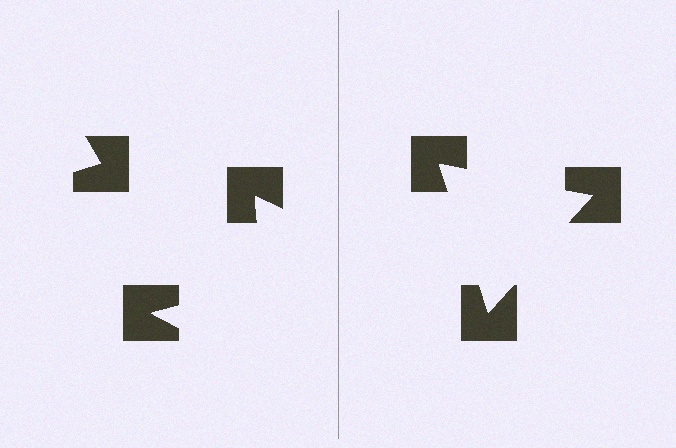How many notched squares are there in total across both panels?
6 — 3 on each side.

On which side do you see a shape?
An illusory triangle appears on the right side. On the left side the wedge cuts are rotated, so no coherent shape forms.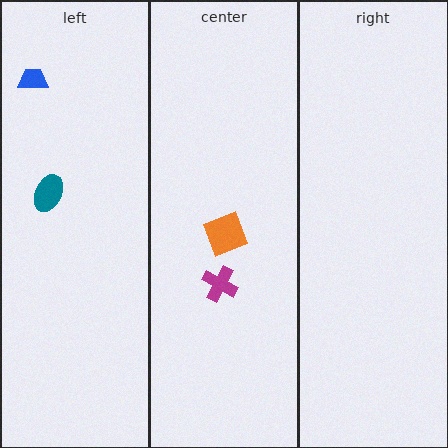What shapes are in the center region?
The magenta cross, the orange diamond.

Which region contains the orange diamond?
The center region.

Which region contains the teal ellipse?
The left region.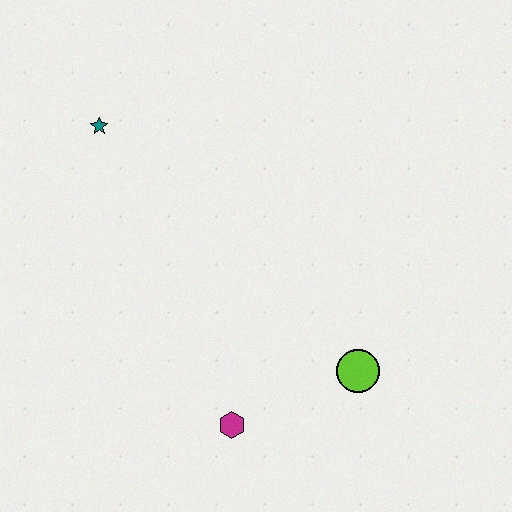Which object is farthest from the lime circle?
The teal star is farthest from the lime circle.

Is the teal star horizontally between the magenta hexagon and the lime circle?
No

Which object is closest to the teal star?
The magenta hexagon is closest to the teal star.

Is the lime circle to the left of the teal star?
No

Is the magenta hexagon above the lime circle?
No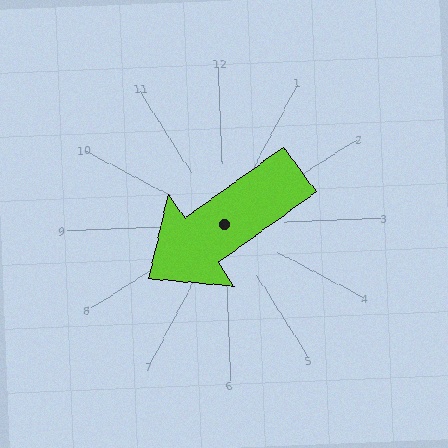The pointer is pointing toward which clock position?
Roughly 8 o'clock.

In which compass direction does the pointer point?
Southwest.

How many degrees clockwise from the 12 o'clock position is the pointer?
Approximately 237 degrees.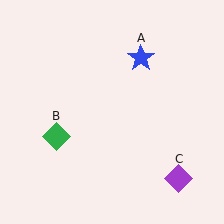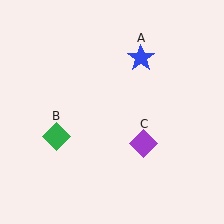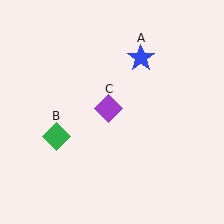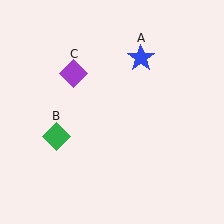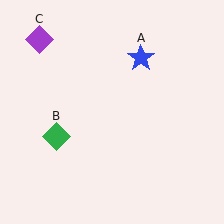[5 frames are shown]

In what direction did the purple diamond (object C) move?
The purple diamond (object C) moved up and to the left.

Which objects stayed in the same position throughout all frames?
Blue star (object A) and green diamond (object B) remained stationary.